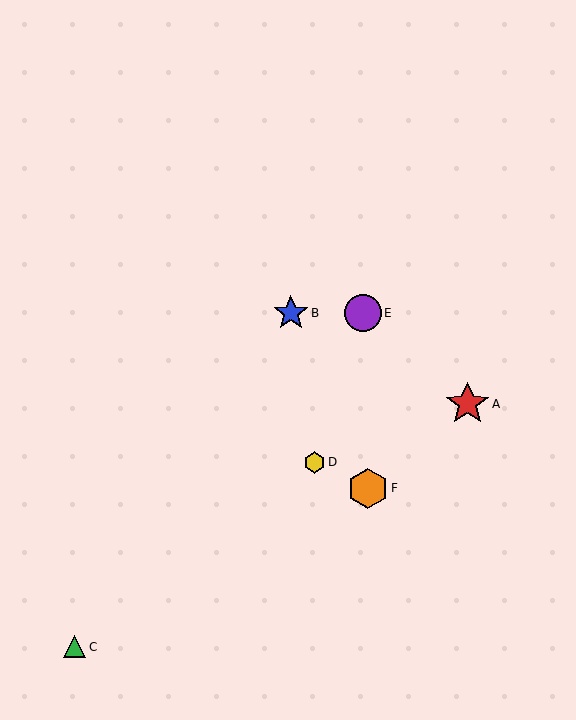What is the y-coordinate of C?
Object C is at y≈647.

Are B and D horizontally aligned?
No, B is at y≈313 and D is at y≈462.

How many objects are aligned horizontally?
2 objects (B, E) are aligned horizontally.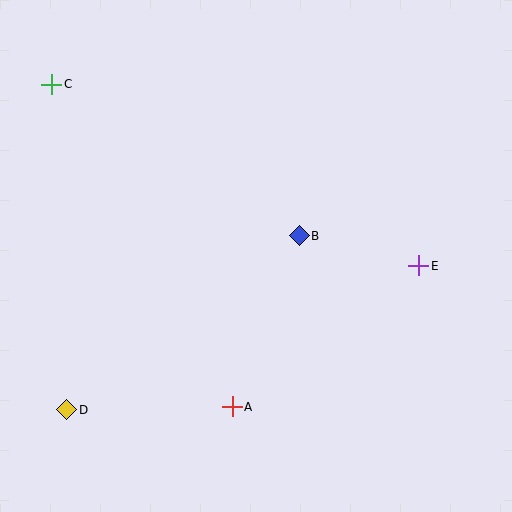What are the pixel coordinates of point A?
Point A is at (232, 407).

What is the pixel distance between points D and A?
The distance between D and A is 166 pixels.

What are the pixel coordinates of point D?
Point D is at (67, 410).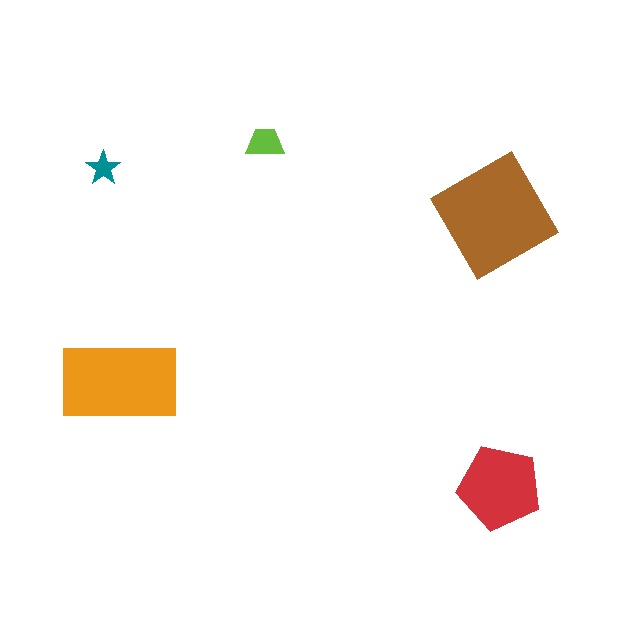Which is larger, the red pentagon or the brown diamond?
The brown diamond.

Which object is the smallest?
The teal star.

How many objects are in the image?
There are 5 objects in the image.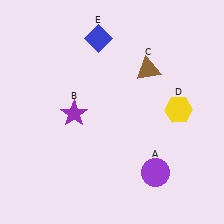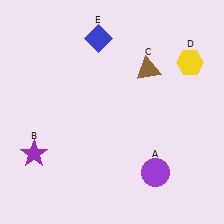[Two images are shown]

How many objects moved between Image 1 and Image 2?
2 objects moved between the two images.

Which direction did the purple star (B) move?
The purple star (B) moved down.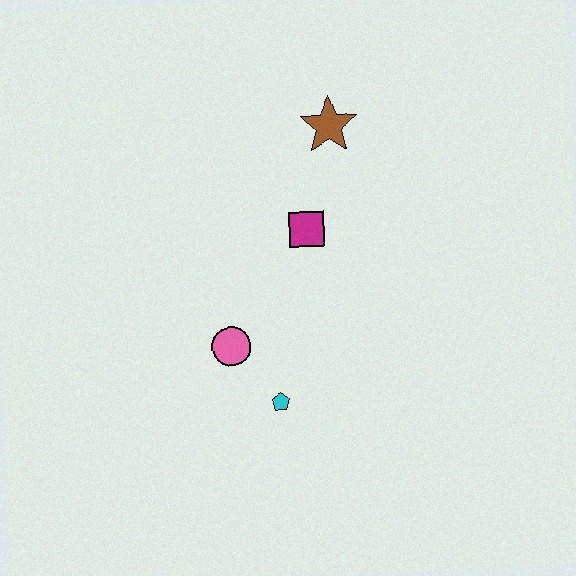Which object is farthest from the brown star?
The cyan pentagon is farthest from the brown star.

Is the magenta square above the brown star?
No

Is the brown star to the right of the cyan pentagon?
Yes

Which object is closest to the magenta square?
The brown star is closest to the magenta square.